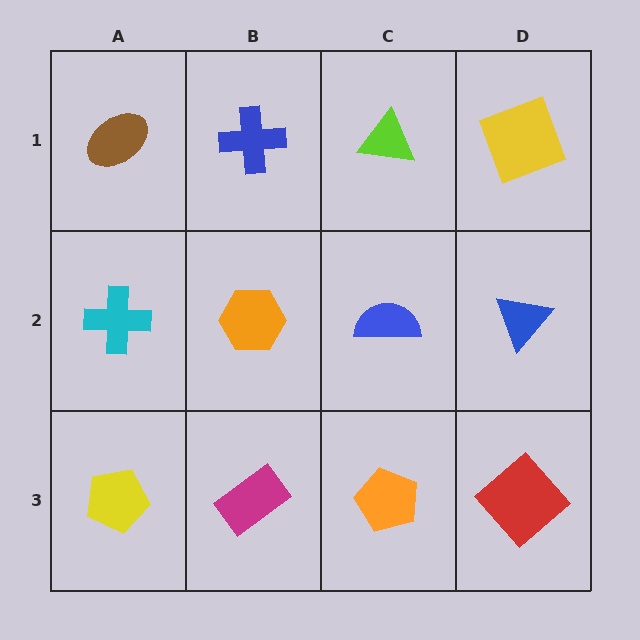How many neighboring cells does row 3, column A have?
2.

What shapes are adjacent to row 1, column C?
A blue semicircle (row 2, column C), a blue cross (row 1, column B), a yellow square (row 1, column D).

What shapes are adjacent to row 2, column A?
A brown ellipse (row 1, column A), a yellow pentagon (row 3, column A), an orange hexagon (row 2, column B).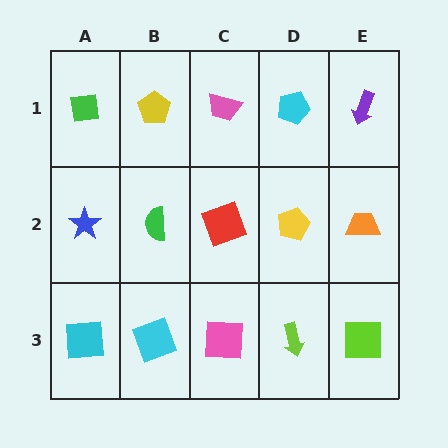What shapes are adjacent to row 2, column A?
A green square (row 1, column A), a cyan square (row 3, column A), a green semicircle (row 2, column B).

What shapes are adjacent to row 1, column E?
An orange trapezoid (row 2, column E), a cyan pentagon (row 1, column D).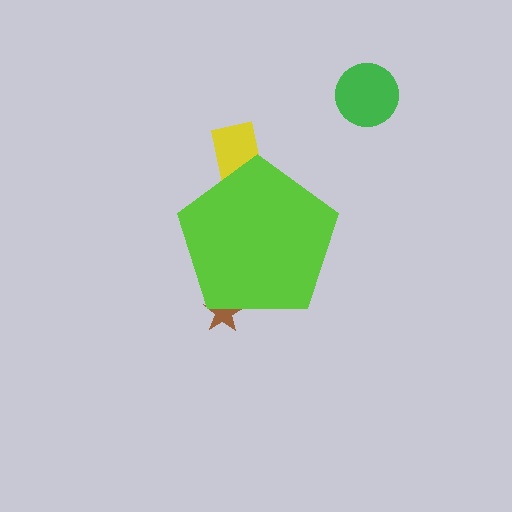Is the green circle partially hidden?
No, the green circle is fully visible.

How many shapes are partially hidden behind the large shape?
2 shapes are partially hidden.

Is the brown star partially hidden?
Yes, the brown star is partially hidden behind the lime pentagon.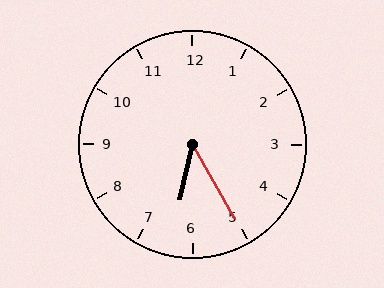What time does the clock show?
6:25.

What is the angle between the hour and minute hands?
Approximately 42 degrees.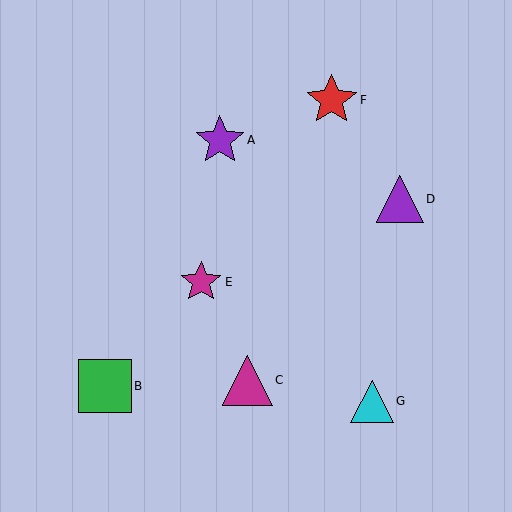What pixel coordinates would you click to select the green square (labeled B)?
Click at (105, 386) to select the green square B.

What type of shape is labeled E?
Shape E is a magenta star.